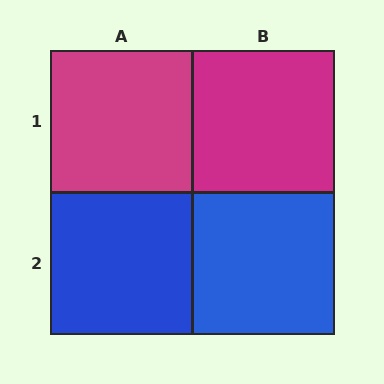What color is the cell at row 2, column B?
Blue.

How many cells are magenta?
2 cells are magenta.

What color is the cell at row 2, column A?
Blue.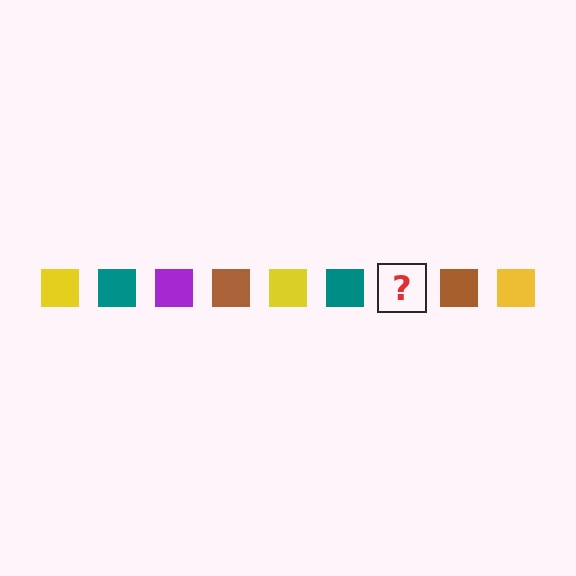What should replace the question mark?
The question mark should be replaced with a purple square.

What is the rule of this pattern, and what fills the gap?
The rule is that the pattern cycles through yellow, teal, purple, brown squares. The gap should be filled with a purple square.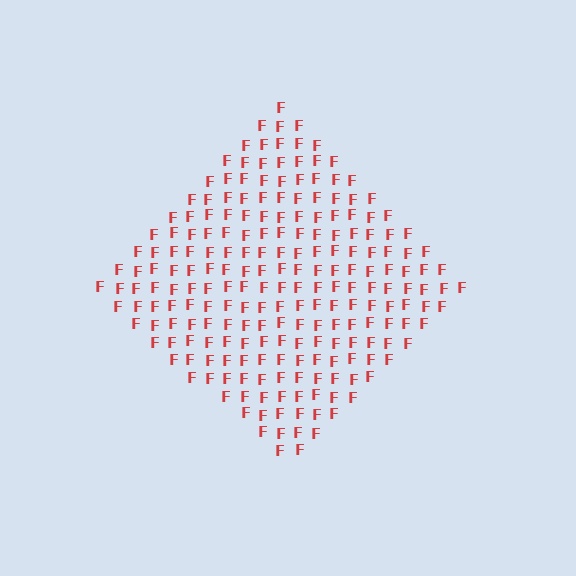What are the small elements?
The small elements are letter F's.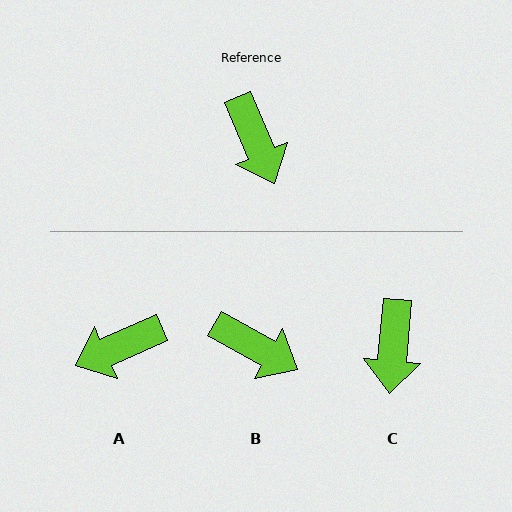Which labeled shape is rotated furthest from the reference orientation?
A, about 90 degrees away.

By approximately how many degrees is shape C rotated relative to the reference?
Approximately 29 degrees clockwise.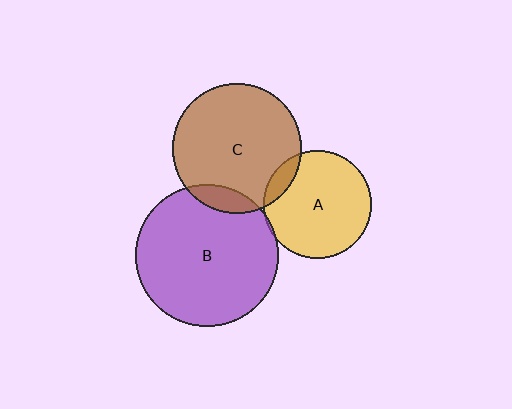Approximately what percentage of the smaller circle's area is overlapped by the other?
Approximately 10%.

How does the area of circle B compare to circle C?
Approximately 1.2 times.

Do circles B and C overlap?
Yes.